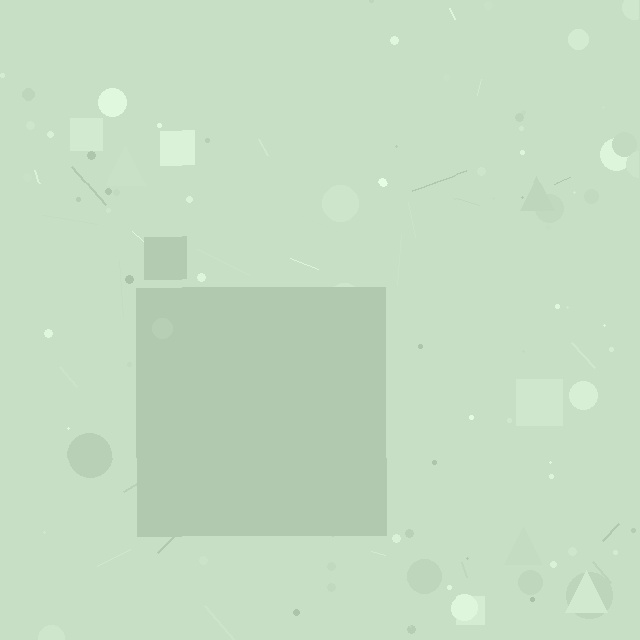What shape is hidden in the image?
A square is hidden in the image.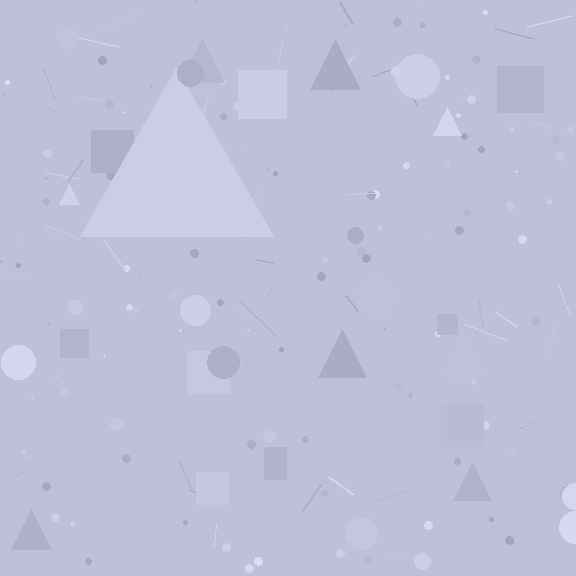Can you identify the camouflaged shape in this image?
The camouflaged shape is a triangle.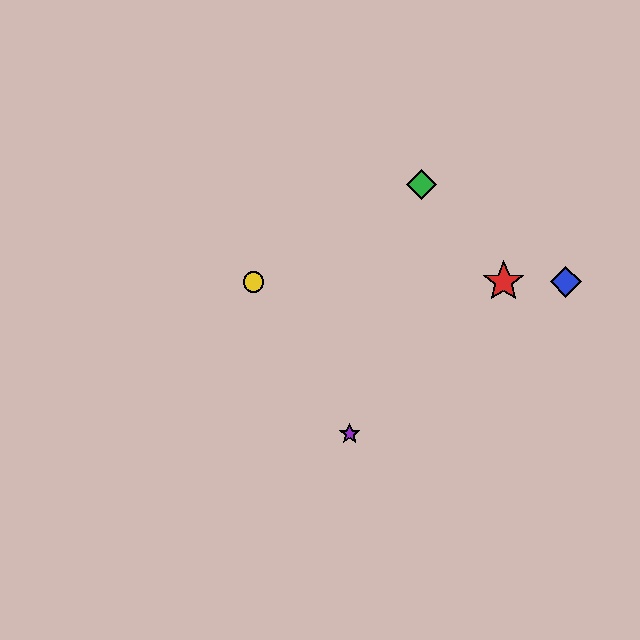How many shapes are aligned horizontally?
3 shapes (the red star, the blue diamond, the yellow circle) are aligned horizontally.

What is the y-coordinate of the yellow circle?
The yellow circle is at y≈282.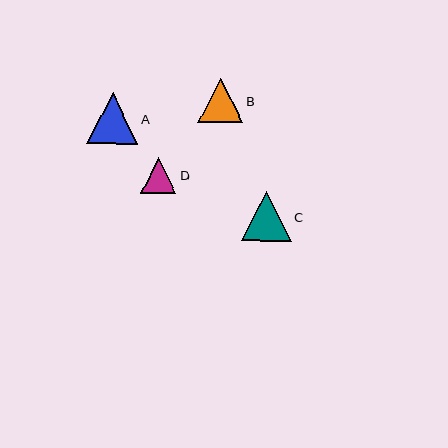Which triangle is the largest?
Triangle A is the largest with a size of approximately 51 pixels.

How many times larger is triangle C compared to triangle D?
Triangle C is approximately 1.4 times the size of triangle D.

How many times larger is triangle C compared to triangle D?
Triangle C is approximately 1.4 times the size of triangle D.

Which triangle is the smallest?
Triangle D is the smallest with a size of approximately 36 pixels.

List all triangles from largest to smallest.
From largest to smallest: A, C, B, D.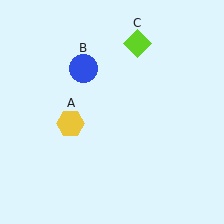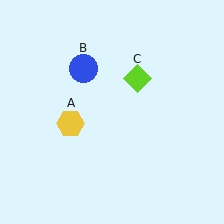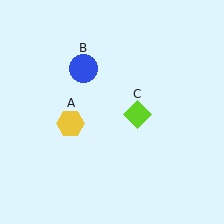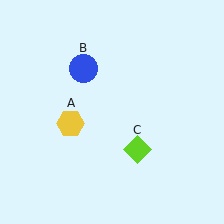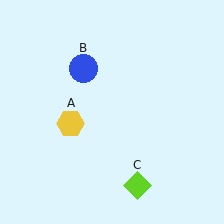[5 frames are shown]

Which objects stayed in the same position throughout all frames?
Yellow hexagon (object A) and blue circle (object B) remained stationary.